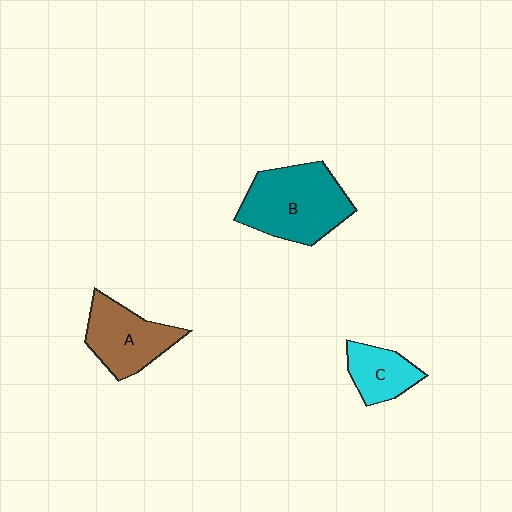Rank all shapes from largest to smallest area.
From largest to smallest: B (teal), A (brown), C (cyan).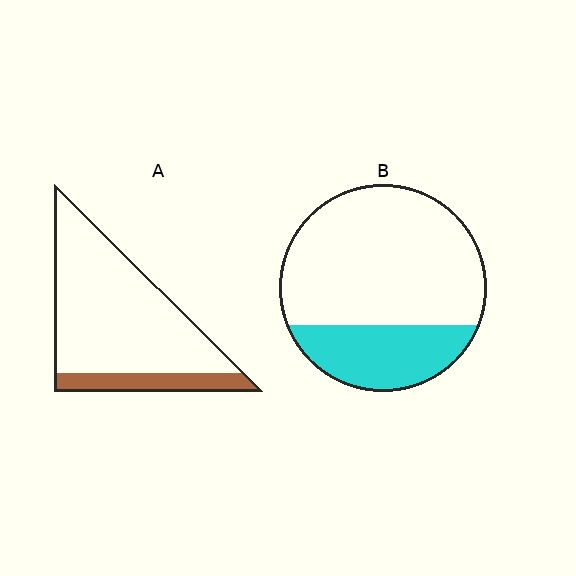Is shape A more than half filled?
No.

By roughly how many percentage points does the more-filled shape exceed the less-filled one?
By roughly 10 percentage points (B over A).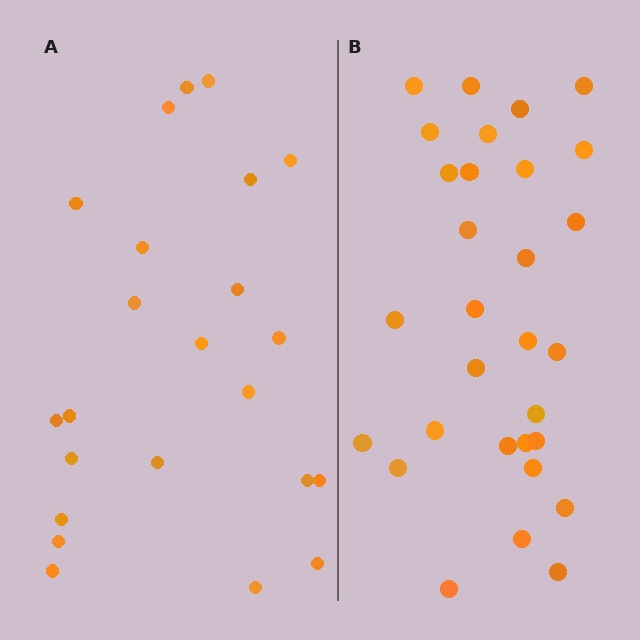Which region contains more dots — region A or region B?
Region B (the right region) has more dots.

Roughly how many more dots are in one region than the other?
Region B has roughly 8 or so more dots than region A.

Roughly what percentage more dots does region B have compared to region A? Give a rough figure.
About 30% more.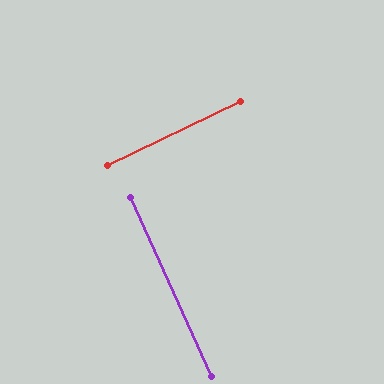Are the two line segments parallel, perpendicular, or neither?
Perpendicular — they meet at approximately 89°.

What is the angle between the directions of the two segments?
Approximately 89 degrees.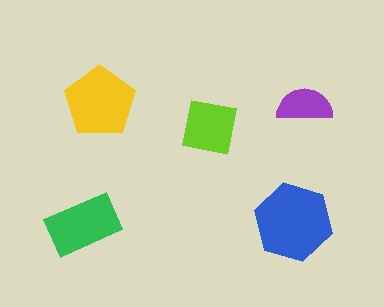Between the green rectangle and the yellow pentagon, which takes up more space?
The yellow pentagon.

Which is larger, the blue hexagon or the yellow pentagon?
The blue hexagon.